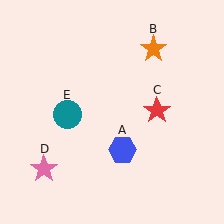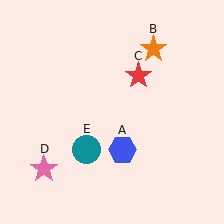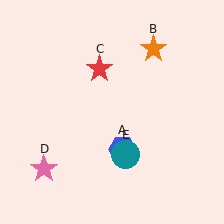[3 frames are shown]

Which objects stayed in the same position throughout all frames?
Blue hexagon (object A) and orange star (object B) and pink star (object D) remained stationary.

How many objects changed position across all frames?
2 objects changed position: red star (object C), teal circle (object E).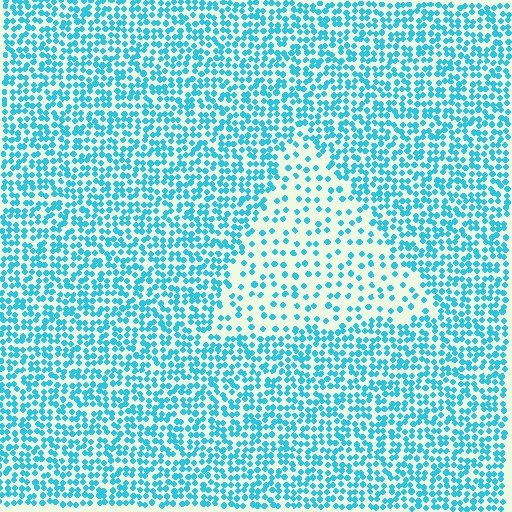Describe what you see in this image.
The image contains small cyan elements arranged at two different densities. A triangle-shaped region is visible where the elements are less densely packed than the surrounding area.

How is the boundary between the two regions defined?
The boundary is defined by a change in element density (approximately 2.4x ratio). All elements are the same color, size, and shape.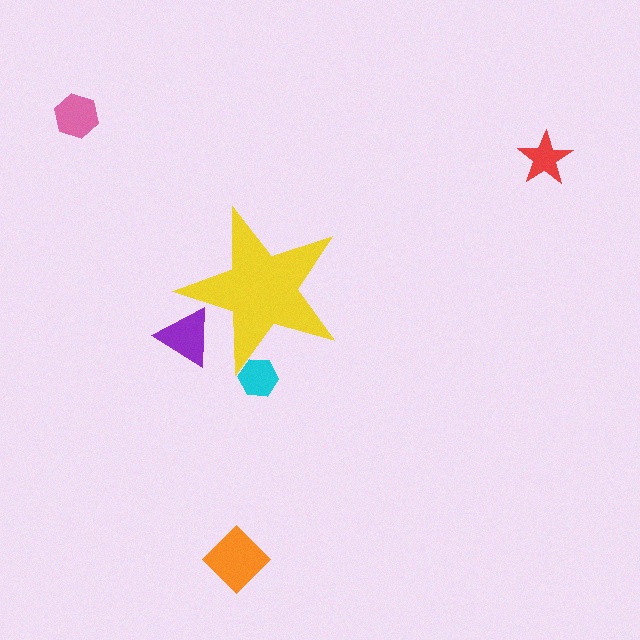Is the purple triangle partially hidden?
Yes, the purple triangle is partially hidden behind the yellow star.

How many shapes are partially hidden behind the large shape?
2 shapes are partially hidden.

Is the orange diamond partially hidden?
No, the orange diamond is fully visible.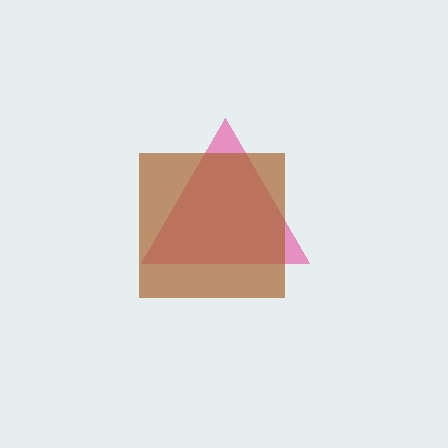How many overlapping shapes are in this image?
There are 2 overlapping shapes in the image.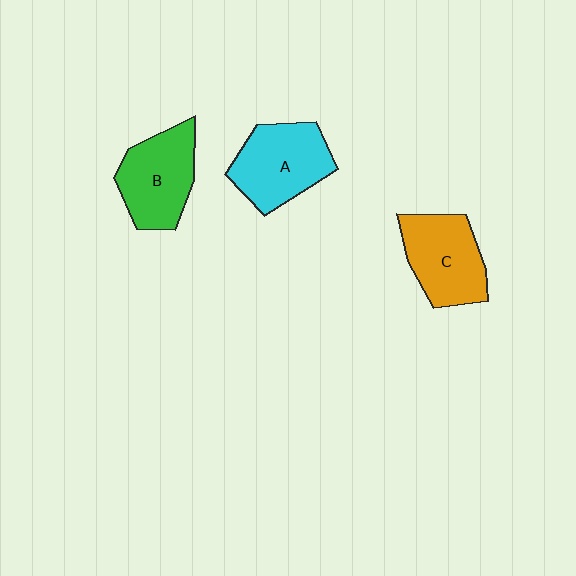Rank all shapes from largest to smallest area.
From largest to smallest: A (cyan), B (green), C (orange).